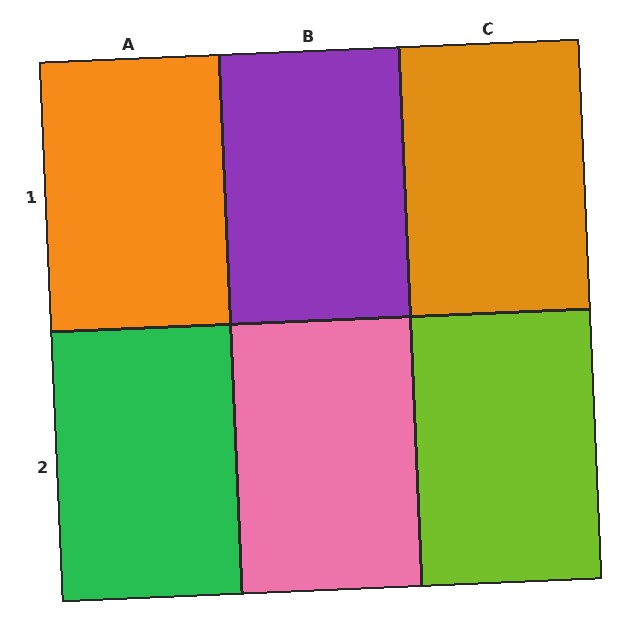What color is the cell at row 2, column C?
Lime.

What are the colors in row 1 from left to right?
Orange, purple, orange.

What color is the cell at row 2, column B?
Pink.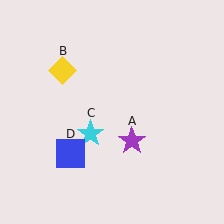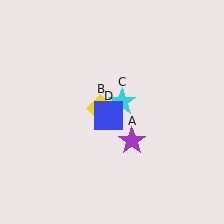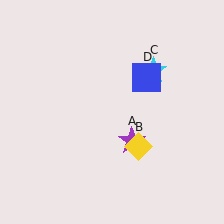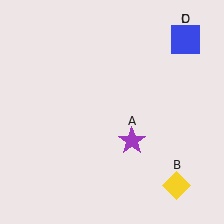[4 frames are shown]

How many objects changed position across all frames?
3 objects changed position: yellow diamond (object B), cyan star (object C), blue square (object D).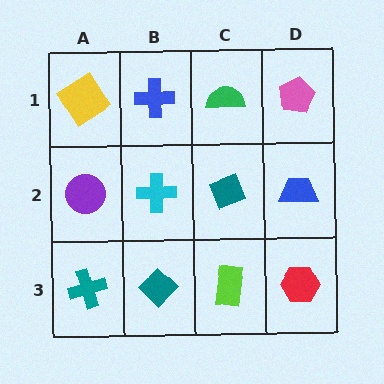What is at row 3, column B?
A teal diamond.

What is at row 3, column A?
A teal cross.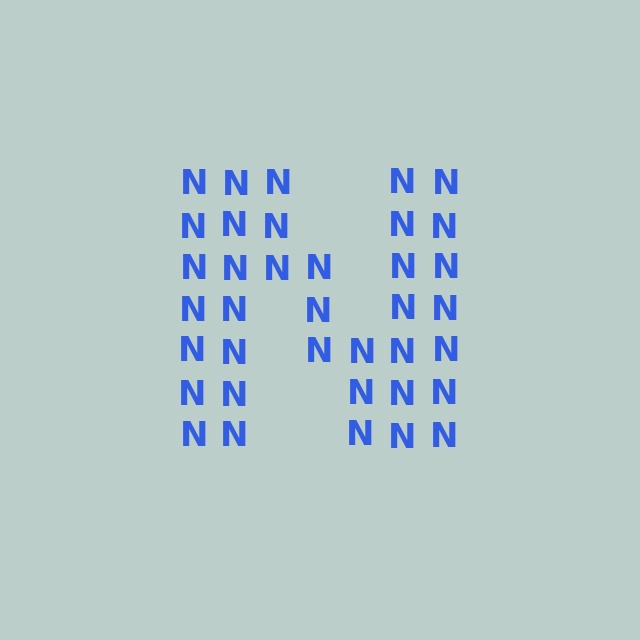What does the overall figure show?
The overall figure shows the letter N.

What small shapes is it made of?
It is made of small letter N's.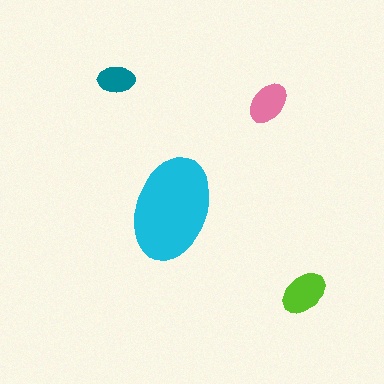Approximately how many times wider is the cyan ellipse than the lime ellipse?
About 2 times wider.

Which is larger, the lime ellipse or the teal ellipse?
The lime one.